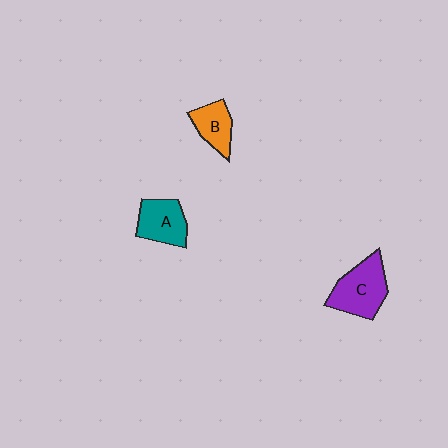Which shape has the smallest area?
Shape B (orange).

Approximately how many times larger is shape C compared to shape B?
Approximately 1.6 times.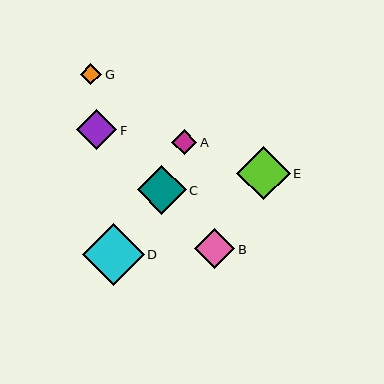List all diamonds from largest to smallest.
From largest to smallest: D, E, C, F, B, A, G.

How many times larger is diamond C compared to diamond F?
Diamond C is approximately 1.2 times the size of diamond F.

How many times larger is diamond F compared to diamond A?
Diamond F is approximately 1.6 times the size of diamond A.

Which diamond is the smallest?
Diamond G is the smallest with a size of approximately 21 pixels.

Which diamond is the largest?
Diamond D is the largest with a size of approximately 62 pixels.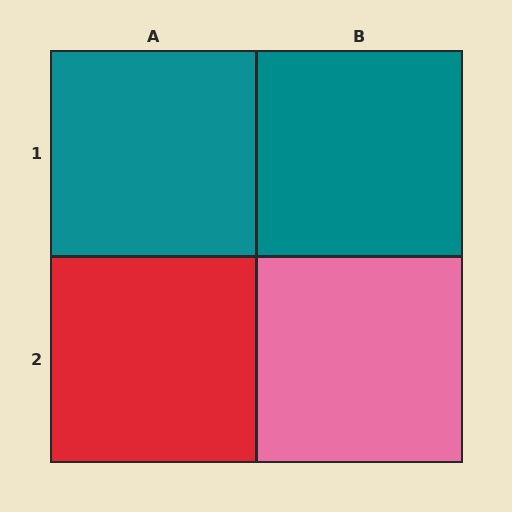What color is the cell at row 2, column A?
Red.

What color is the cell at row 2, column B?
Pink.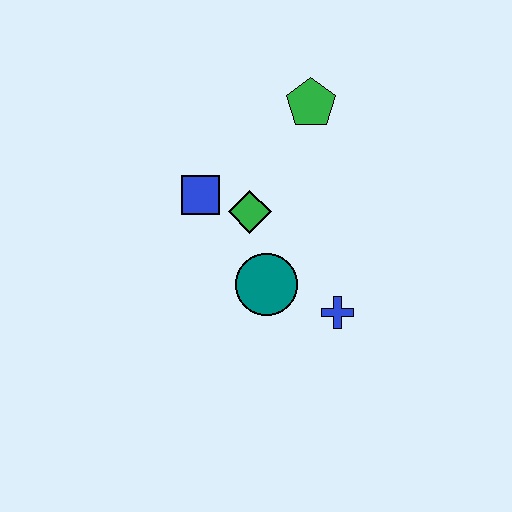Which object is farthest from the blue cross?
The green pentagon is farthest from the blue cross.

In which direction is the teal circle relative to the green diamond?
The teal circle is below the green diamond.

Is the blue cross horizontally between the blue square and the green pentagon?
No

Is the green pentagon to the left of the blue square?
No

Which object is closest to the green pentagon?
The green diamond is closest to the green pentagon.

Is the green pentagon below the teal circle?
No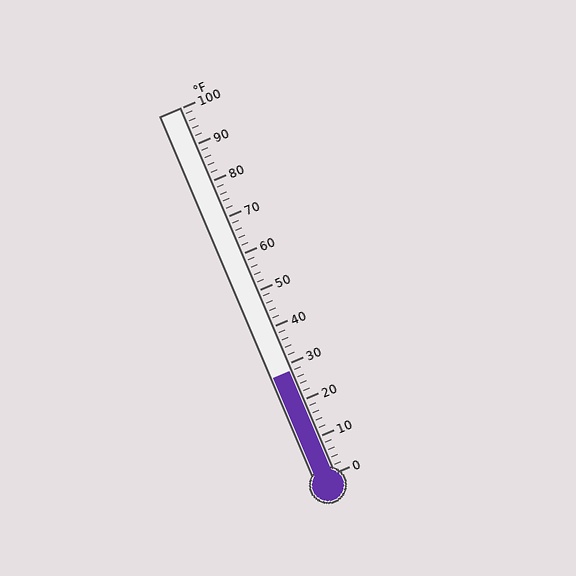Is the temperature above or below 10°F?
The temperature is above 10°F.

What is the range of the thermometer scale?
The thermometer scale ranges from 0°F to 100°F.